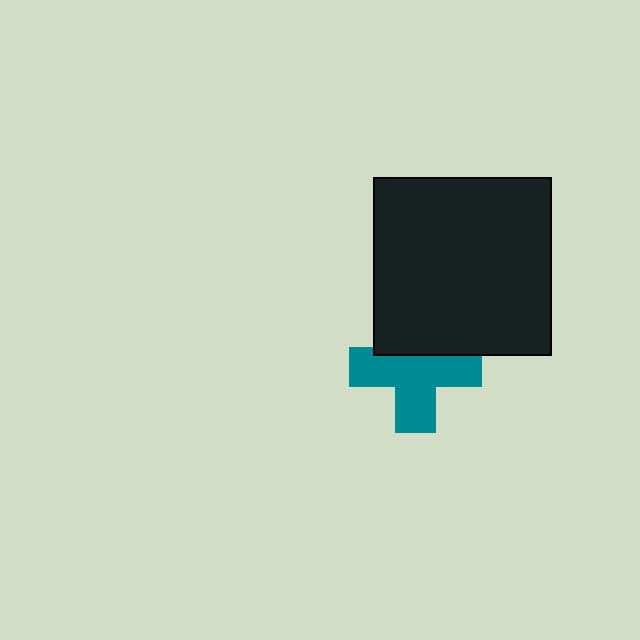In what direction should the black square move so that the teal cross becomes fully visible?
The black square should move up. That is the shortest direction to clear the overlap and leave the teal cross fully visible.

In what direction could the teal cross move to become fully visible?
The teal cross could move down. That would shift it out from behind the black square entirely.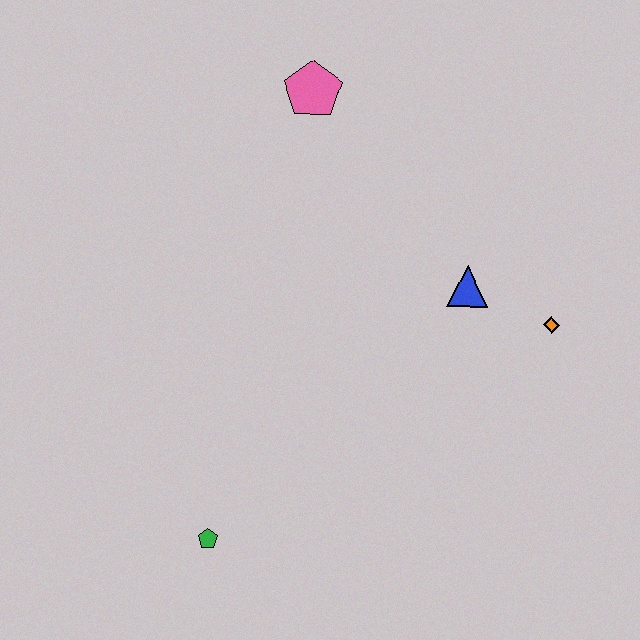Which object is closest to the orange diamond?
The blue triangle is closest to the orange diamond.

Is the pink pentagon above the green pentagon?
Yes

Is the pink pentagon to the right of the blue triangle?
No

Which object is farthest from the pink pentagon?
The green pentagon is farthest from the pink pentagon.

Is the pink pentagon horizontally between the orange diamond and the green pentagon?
Yes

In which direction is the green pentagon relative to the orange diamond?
The green pentagon is to the left of the orange diamond.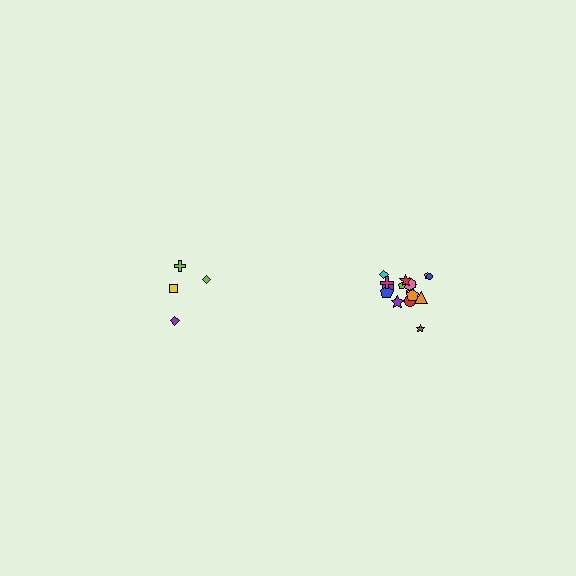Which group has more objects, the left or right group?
The right group.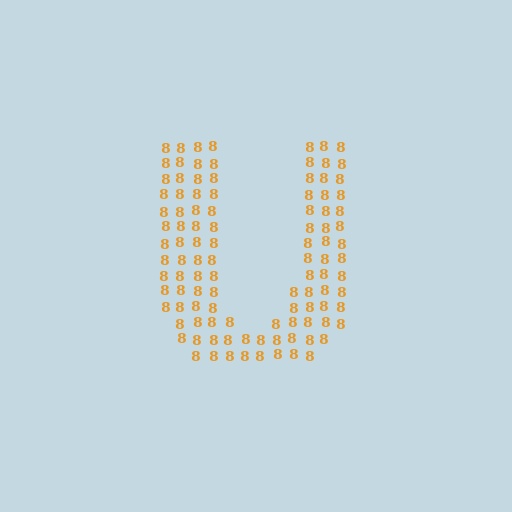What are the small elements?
The small elements are digit 8's.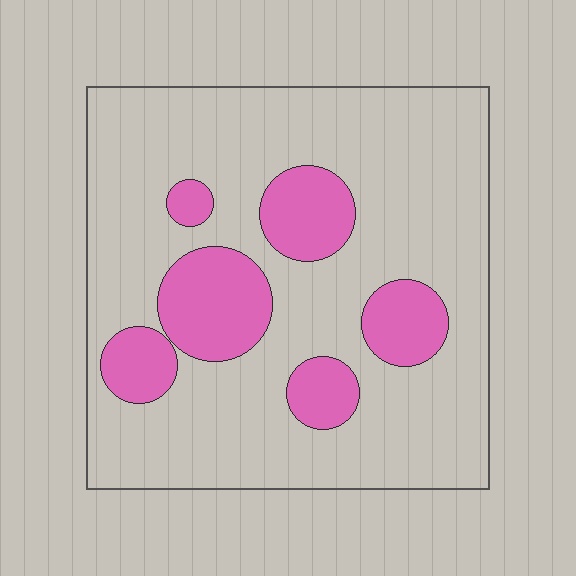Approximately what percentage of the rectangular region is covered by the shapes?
Approximately 20%.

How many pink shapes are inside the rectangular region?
6.